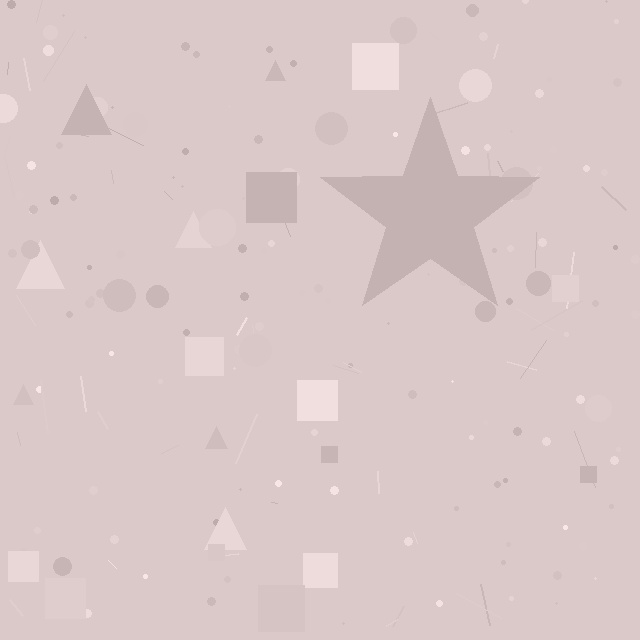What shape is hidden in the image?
A star is hidden in the image.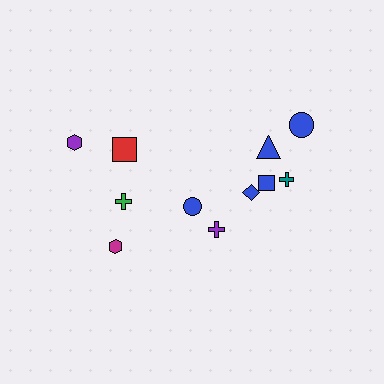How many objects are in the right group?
There are 7 objects.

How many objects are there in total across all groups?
There are 11 objects.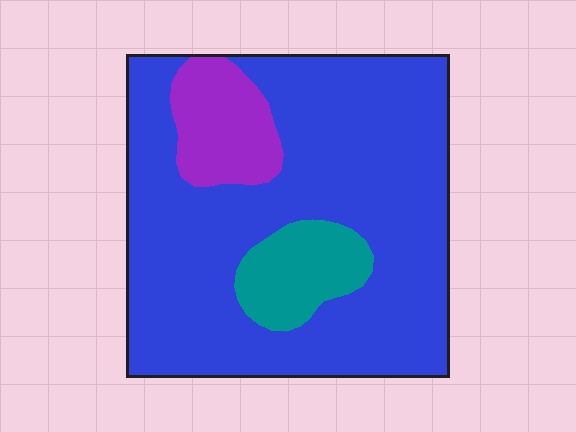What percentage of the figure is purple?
Purple covers about 10% of the figure.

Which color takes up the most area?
Blue, at roughly 80%.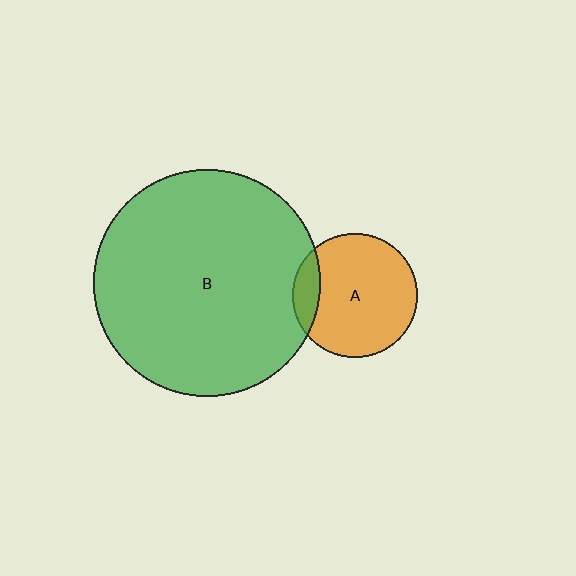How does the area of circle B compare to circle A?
Approximately 3.3 times.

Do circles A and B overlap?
Yes.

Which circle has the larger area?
Circle B (green).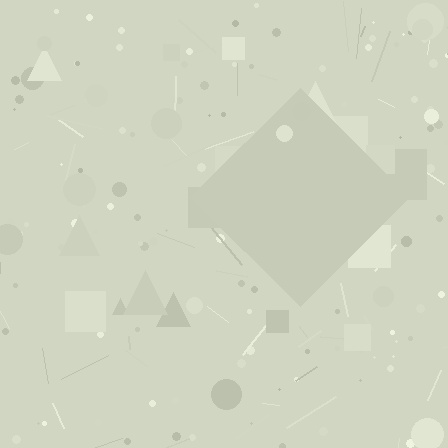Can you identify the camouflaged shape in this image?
The camouflaged shape is a diamond.